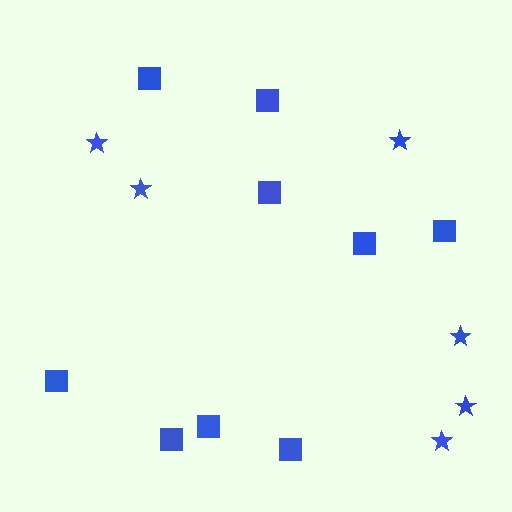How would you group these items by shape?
There are 2 groups: one group of squares (9) and one group of stars (6).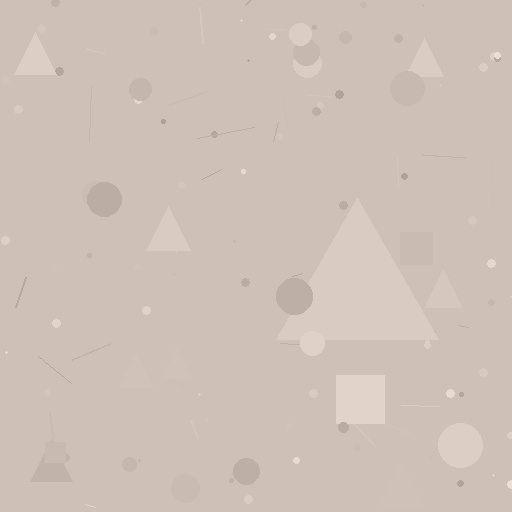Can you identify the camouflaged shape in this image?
The camouflaged shape is a triangle.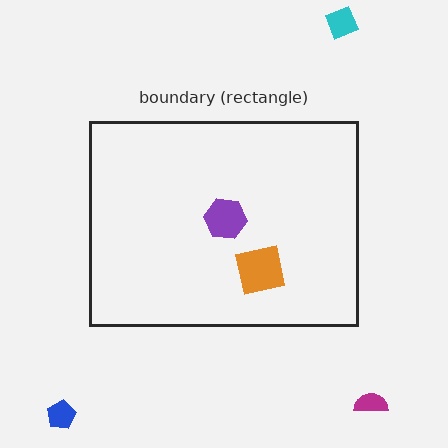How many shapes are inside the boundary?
2 inside, 3 outside.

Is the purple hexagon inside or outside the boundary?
Inside.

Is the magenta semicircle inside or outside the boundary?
Outside.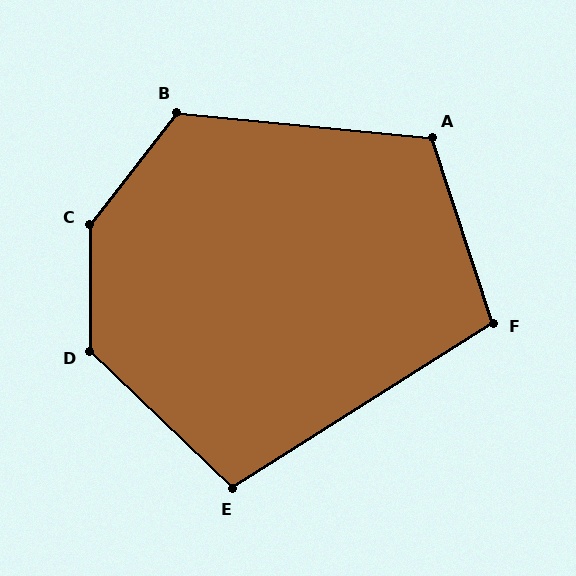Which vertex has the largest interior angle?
C, at approximately 142 degrees.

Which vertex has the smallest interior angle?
E, at approximately 104 degrees.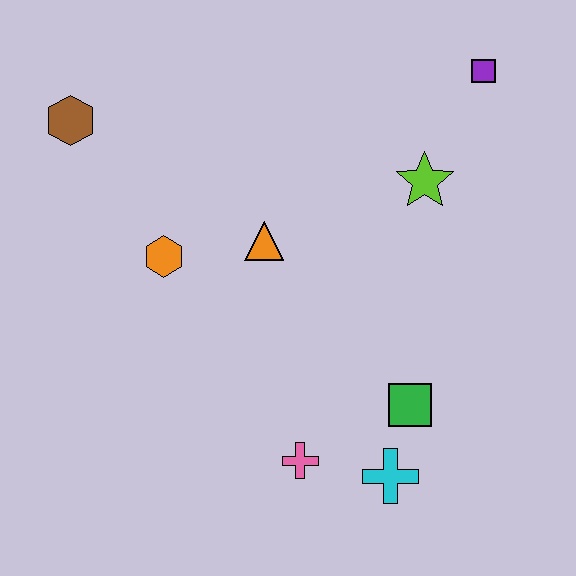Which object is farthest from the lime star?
The brown hexagon is farthest from the lime star.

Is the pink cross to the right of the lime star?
No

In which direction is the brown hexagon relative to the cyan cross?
The brown hexagon is above the cyan cross.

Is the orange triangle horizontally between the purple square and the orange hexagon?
Yes